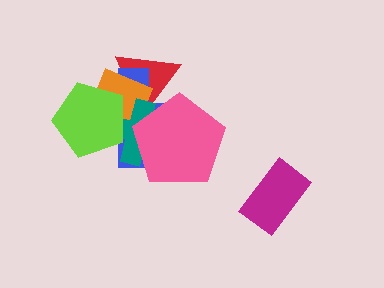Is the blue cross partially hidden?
Yes, it is partially covered by another shape.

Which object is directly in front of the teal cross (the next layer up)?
The lime pentagon is directly in front of the teal cross.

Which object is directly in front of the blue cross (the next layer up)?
The orange square is directly in front of the blue cross.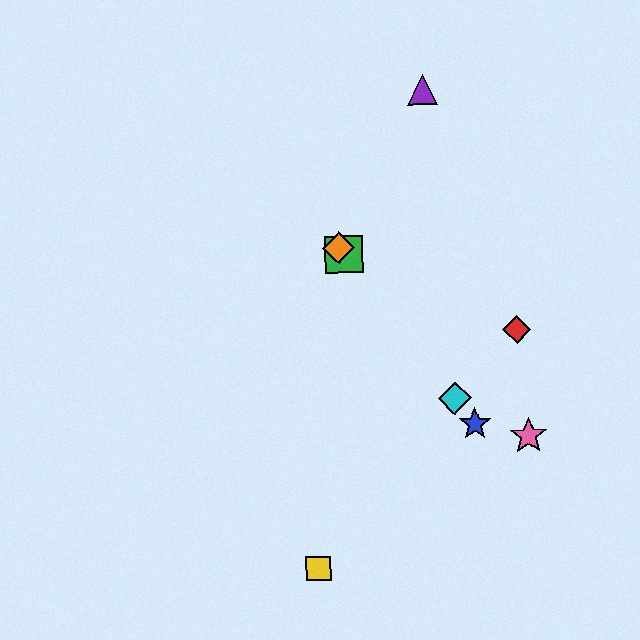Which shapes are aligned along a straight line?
The blue star, the green square, the orange diamond, the cyan diamond are aligned along a straight line.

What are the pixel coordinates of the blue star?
The blue star is at (475, 424).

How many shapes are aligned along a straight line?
4 shapes (the blue star, the green square, the orange diamond, the cyan diamond) are aligned along a straight line.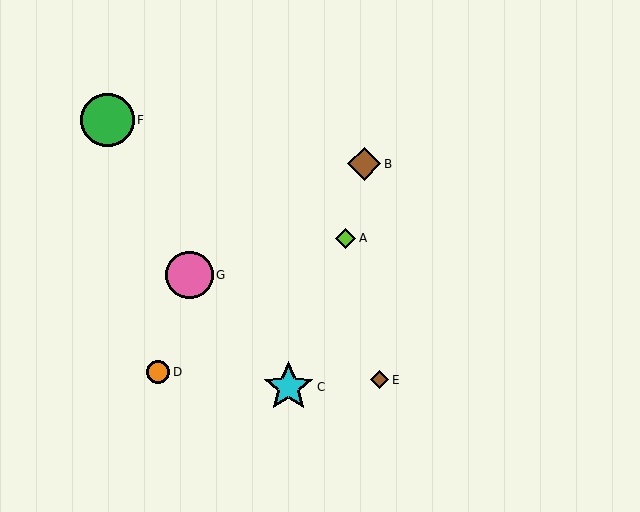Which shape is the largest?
The green circle (labeled F) is the largest.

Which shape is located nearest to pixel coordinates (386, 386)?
The brown diamond (labeled E) at (380, 380) is nearest to that location.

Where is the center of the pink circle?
The center of the pink circle is at (190, 275).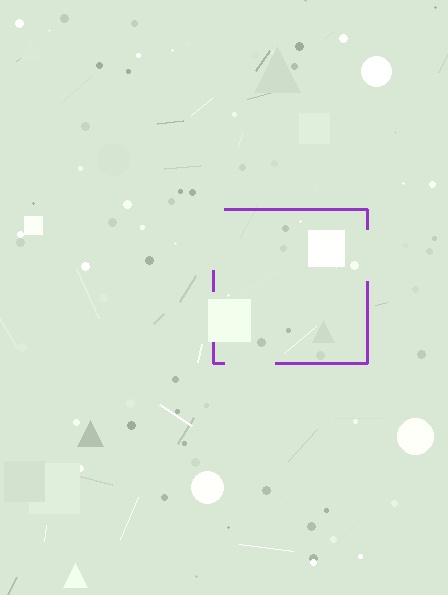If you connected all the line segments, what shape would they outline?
They would outline a square.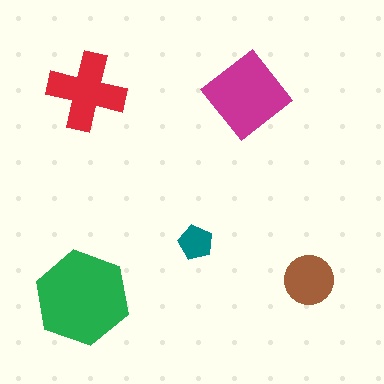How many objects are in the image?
There are 5 objects in the image.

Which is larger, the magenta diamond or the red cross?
The magenta diamond.